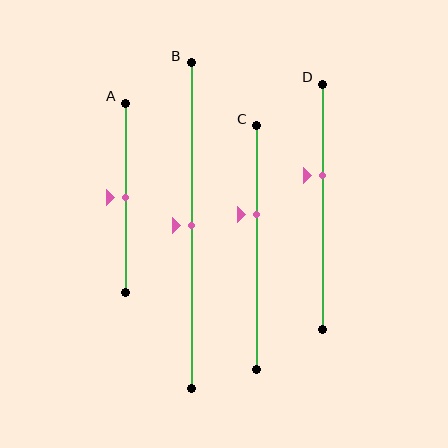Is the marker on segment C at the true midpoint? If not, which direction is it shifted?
No, the marker on segment C is shifted upward by about 14% of the segment length.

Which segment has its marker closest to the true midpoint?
Segment A has its marker closest to the true midpoint.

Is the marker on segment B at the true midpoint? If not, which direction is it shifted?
Yes, the marker on segment B is at the true midpoint.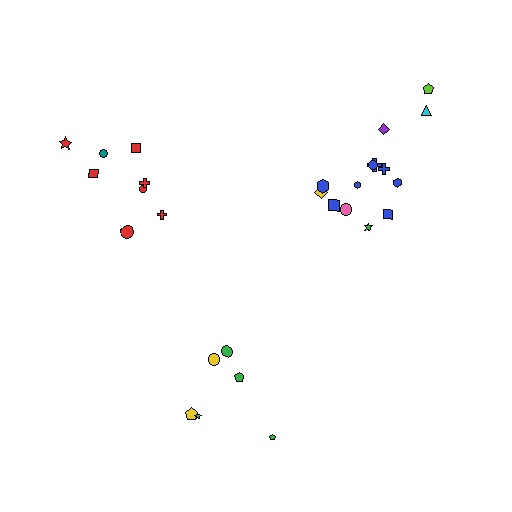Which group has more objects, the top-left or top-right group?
The top-right group.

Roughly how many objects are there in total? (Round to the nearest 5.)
Roughly 30 objects in total.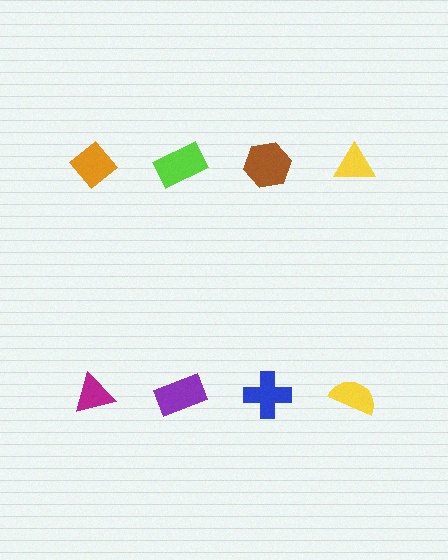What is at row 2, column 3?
A blue cross.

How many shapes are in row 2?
4 shapes.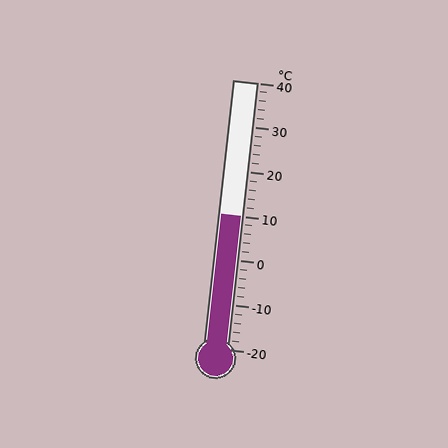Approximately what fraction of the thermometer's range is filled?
The thermometer is filled to approximately 50% of its range.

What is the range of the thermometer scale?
The thermometer scale ranges from -20°C to 40°C.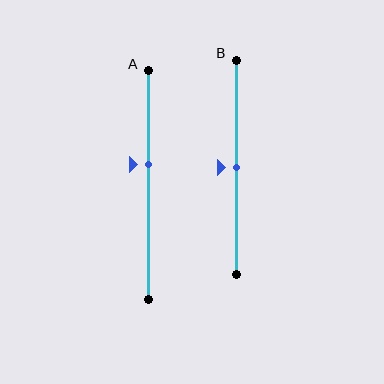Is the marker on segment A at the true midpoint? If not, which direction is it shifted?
No, the marker on segment A is shifted upward by about 9% of the segment length.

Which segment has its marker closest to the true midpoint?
Segment B has its marker closest to the true midpoint.